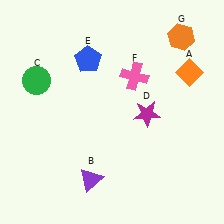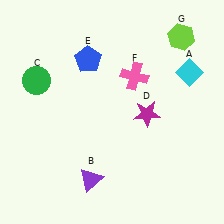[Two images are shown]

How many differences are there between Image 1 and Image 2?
There are 2 differences between the two images.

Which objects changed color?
A changed from orange to cyan. G changed from orange to lime.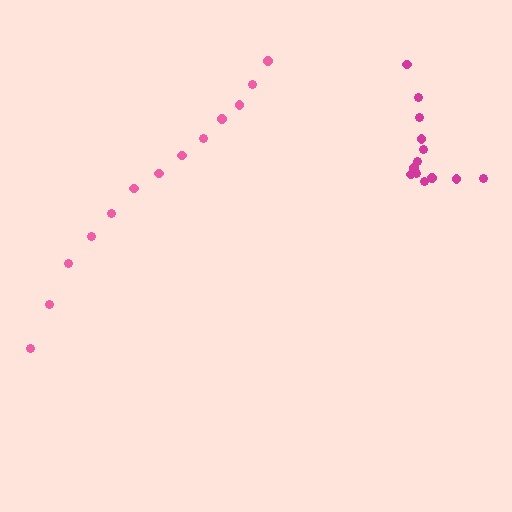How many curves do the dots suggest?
There are 2 distinct paths.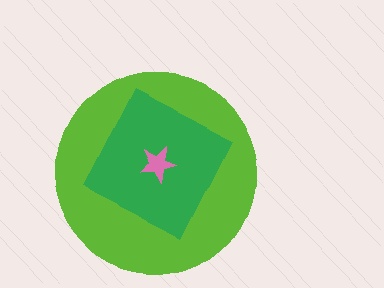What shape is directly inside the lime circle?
The green diamond.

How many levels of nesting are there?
3.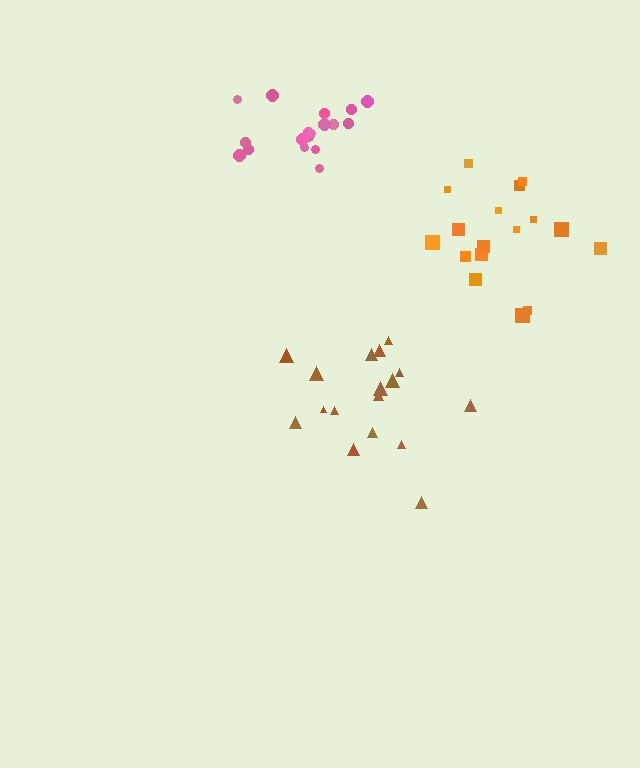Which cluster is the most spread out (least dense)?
Orange.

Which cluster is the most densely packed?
Pink.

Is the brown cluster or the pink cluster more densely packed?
Pink.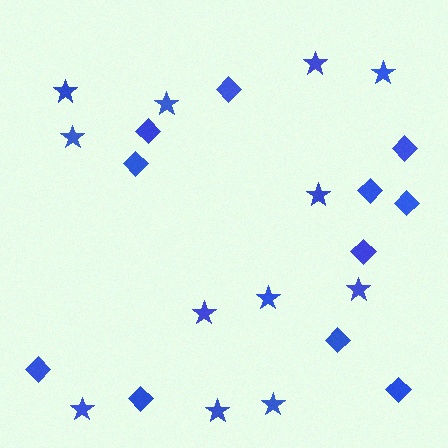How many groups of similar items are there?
There are 2 groups: one group of diamonds (11) and one group of stars (12).